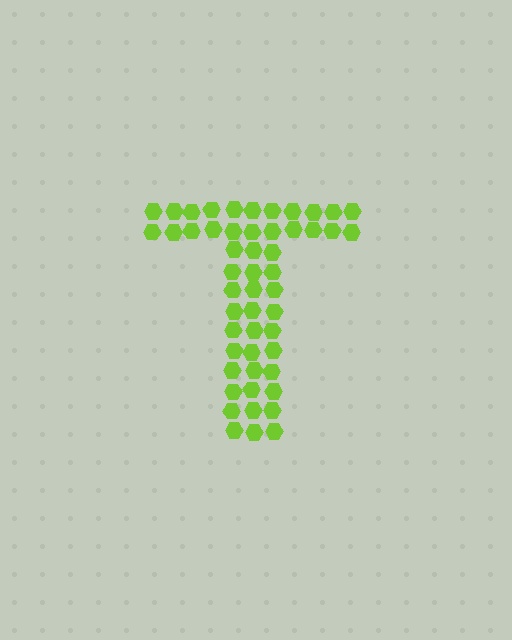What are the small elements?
The small elements are hexagons.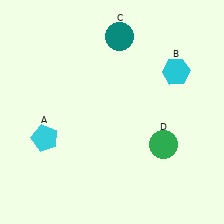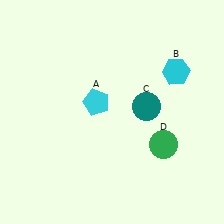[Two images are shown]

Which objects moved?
The objects that moved are: the cyan pentagon (A), the teal circle (C).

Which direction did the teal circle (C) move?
The teal circle (C) moved down.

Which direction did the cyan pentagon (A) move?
The cyan pentagon (A) moved right.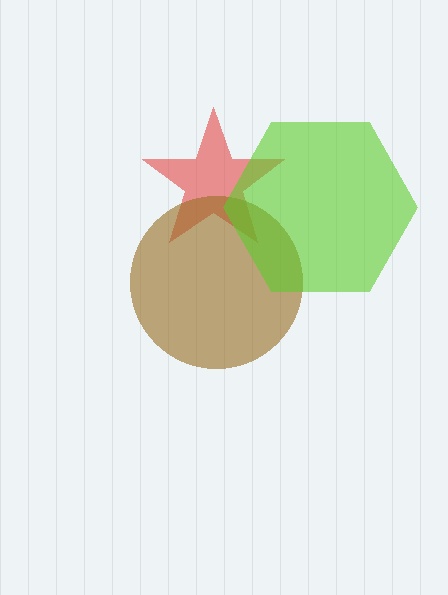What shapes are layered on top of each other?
The layered shapes are: a red star, a brown circle, a lime hexagon.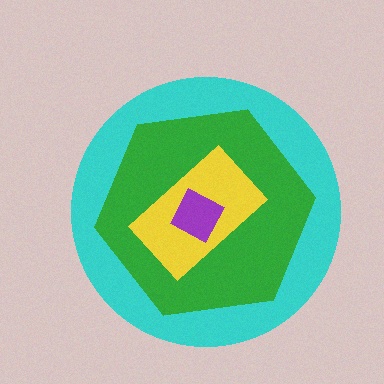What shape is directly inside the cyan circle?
The green hexagon.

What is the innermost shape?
The purple diamond.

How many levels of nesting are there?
4.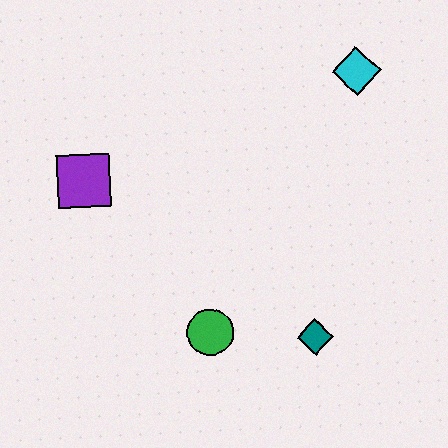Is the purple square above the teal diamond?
Yes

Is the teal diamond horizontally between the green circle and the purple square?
No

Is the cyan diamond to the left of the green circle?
No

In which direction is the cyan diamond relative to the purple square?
The cyan diamond is to the right of the purple square.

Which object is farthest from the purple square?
The cyan diamond is farthest from the purple square.